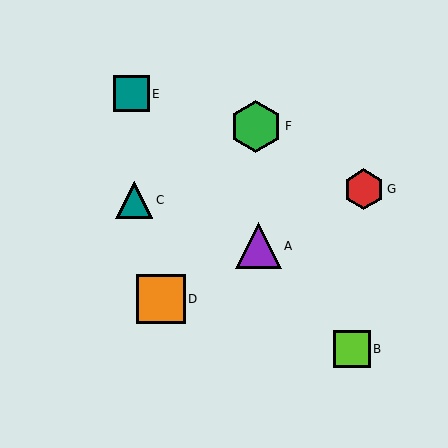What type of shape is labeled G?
Shape G is a red hexagon.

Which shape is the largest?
The green hexagon (labeled F) is the largest.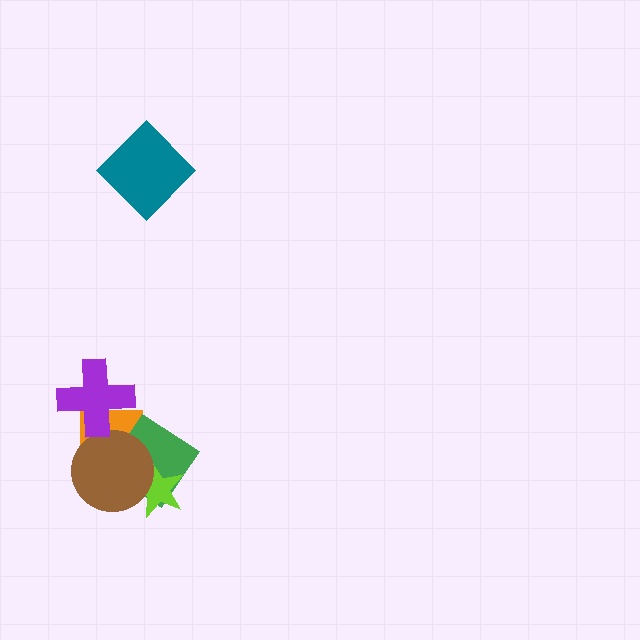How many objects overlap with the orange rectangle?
3 objects overlap with the orange rectangle.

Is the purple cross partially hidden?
No, no other shape covers it.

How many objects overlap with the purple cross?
1 object overlaps with the purple cross.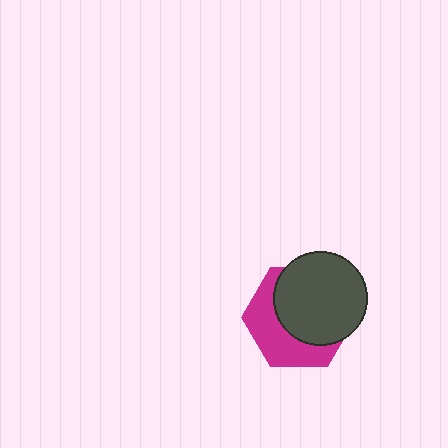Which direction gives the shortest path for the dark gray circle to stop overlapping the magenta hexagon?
Moving toward the upper-right gives the shortest separation.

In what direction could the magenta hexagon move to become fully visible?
The magenta hexagon could move toward the lower-left. That would shift it out from behind the dark gray circle entirely.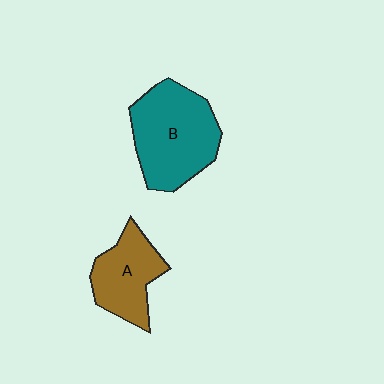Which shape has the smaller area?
Shape A (brown).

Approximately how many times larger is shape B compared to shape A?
Approximately 1.5 times.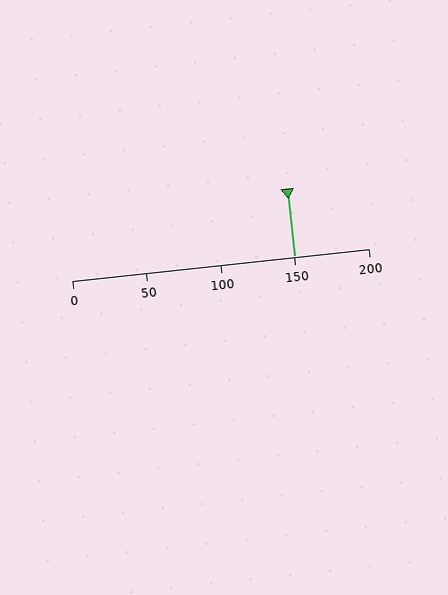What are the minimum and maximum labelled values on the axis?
The axis runs from 0 to 200.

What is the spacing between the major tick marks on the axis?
The major ticks are spaced 50 apart.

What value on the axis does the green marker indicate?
The marker indicates approximately 150.